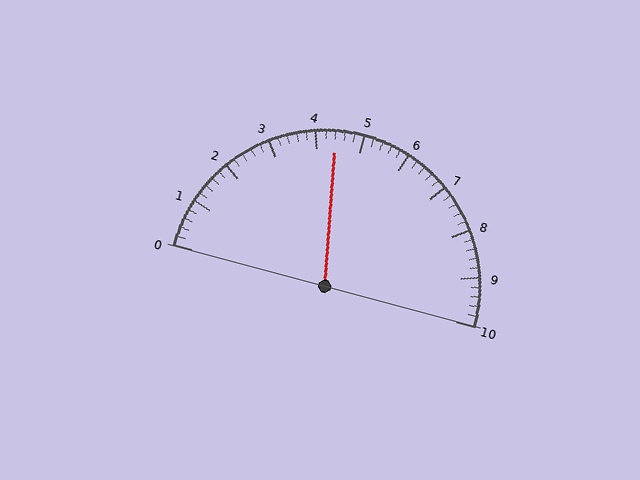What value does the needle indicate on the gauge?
The needle indicates approximately 4.4.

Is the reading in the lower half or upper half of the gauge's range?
The reading is in the lower half of the range (0 to 10).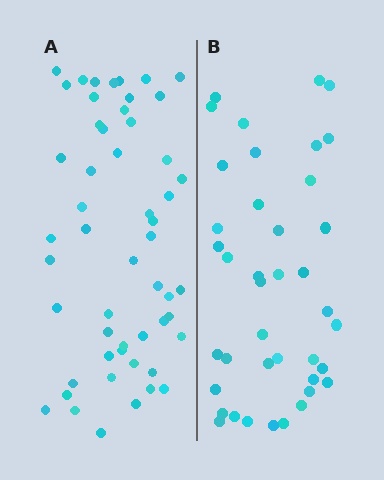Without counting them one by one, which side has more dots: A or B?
Region A (the left region) has more dots.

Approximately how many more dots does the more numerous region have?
Region A has approximately 15 more dots than region B.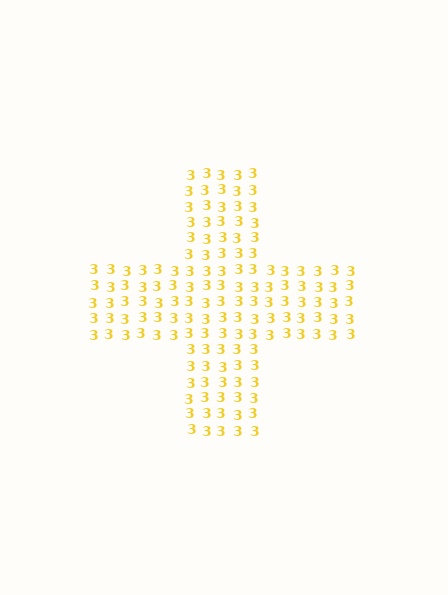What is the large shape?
The large shape is a cross.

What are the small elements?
The small elements are digit 3's.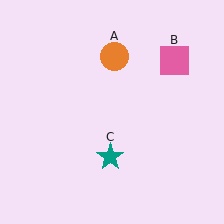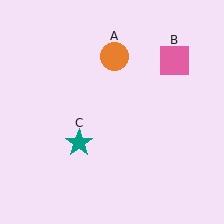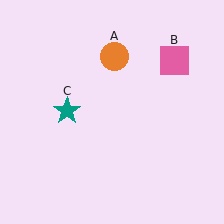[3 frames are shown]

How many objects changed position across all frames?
1 object changed position: teal star (object C).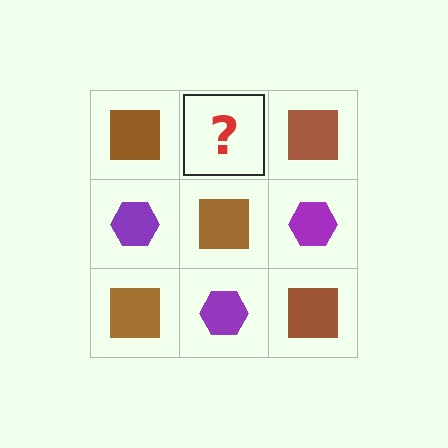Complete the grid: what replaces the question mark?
The question mark should be replaced with a purple hexagon.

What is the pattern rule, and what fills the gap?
The rule is that it alternates brown square and purple hexagon in a checkerboard pattern. The gap should be filled with a purple hexagon.